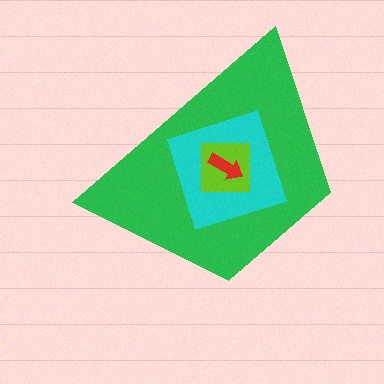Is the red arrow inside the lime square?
Yes.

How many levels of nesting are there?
4.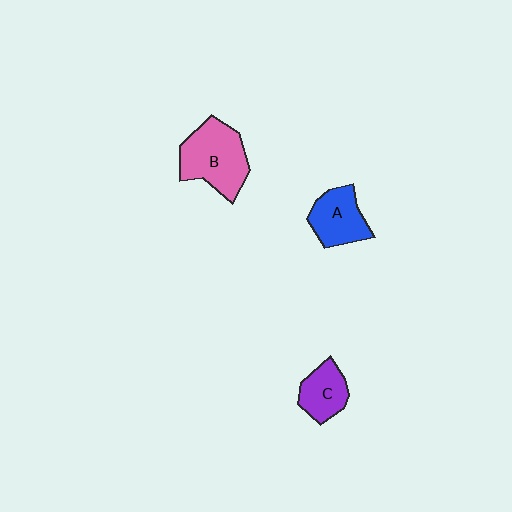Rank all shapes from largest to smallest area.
From largest to smallest: B (pink), A (blue), C (purple).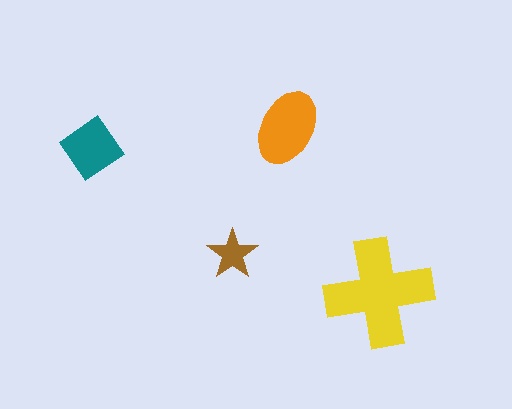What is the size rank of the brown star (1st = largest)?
4th.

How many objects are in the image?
There are 4 objects in the image.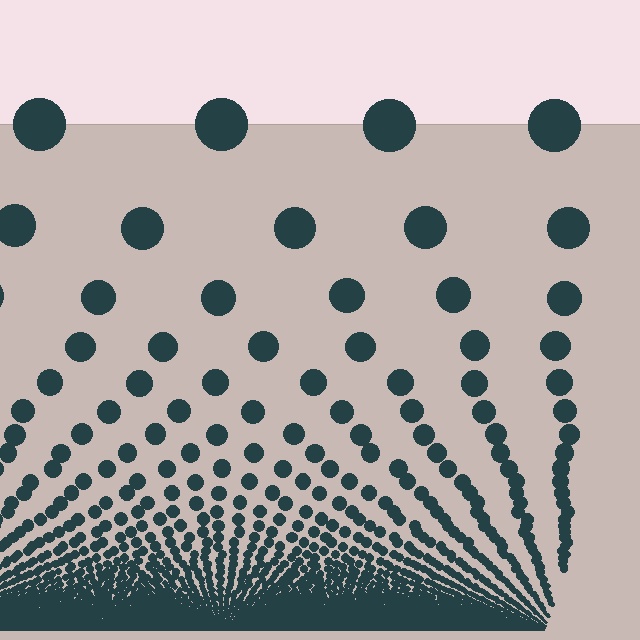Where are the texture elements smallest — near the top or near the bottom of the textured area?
Near the bottom.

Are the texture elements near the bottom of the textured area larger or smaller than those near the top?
Smaller. The gradient is inverted — elements near the bottom are smaller and denser.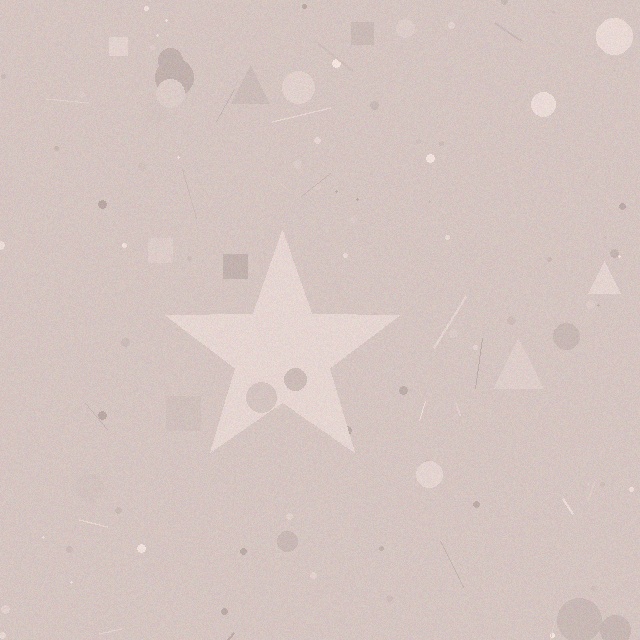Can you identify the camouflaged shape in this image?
The camouflaged shape is a star.